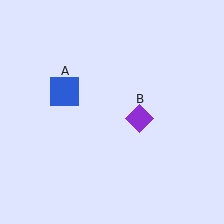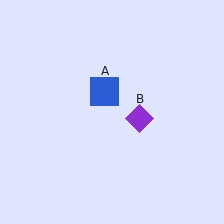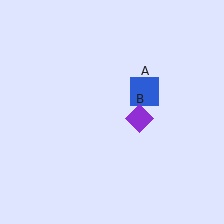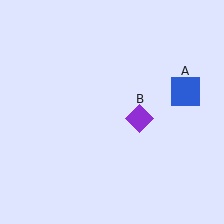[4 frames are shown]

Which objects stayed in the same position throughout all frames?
Purple diamond (object B) remained stationary.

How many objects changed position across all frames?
1 object changed position: blue square (object A).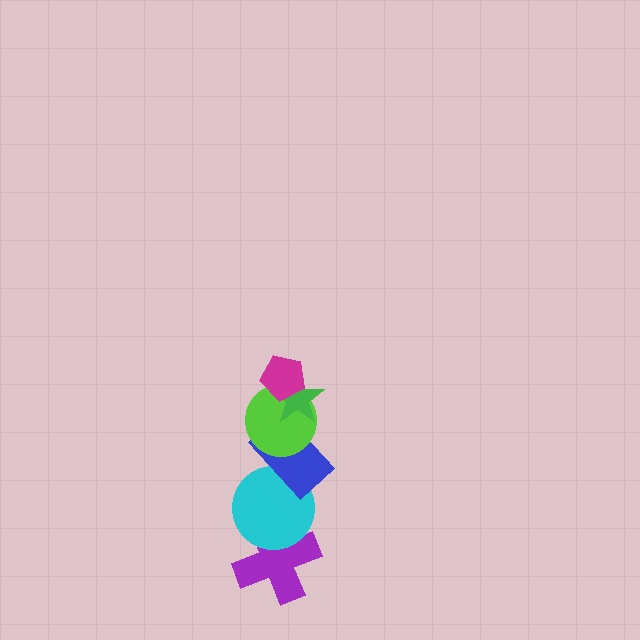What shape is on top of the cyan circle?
The blue rectangle is on top of the cyan circle.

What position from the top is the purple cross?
The purple cross is 6th from the top.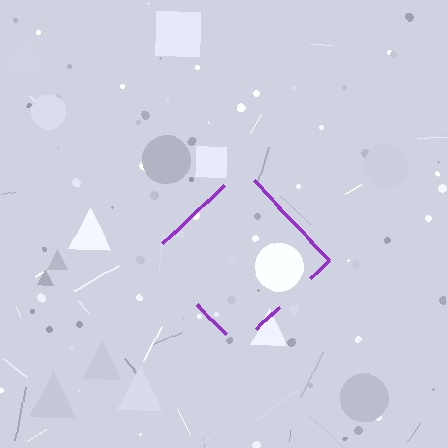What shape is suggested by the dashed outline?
The dashed outline suggests a diamond.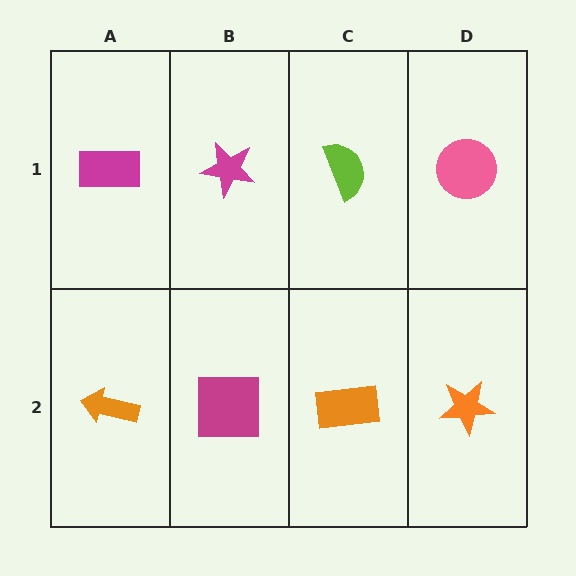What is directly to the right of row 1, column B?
A lime semicircle.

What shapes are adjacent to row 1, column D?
An orange star (row 2, column D), a lime semicircle (row 1, column C).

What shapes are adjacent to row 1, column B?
A magenta square (row 2, column B), a magenta rectangle (row 1, column A), a lime semicircle (row 1, column C).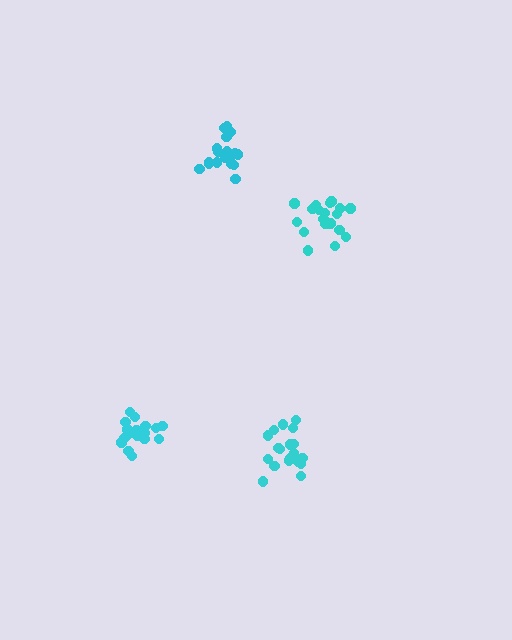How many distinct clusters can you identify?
There are 4 distinct clusters.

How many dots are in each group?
Group 1: 20 dots, Group 2: 18 dots, Group 3: 20 dots, Group 4: 17 dots (75 total).